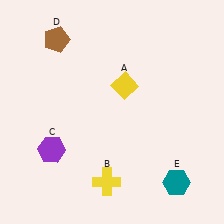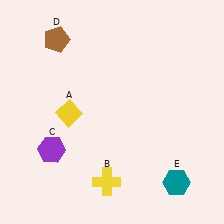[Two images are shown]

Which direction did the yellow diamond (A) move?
The yellow diamond (A) moved left.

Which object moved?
The yellow diamond (A) moved left.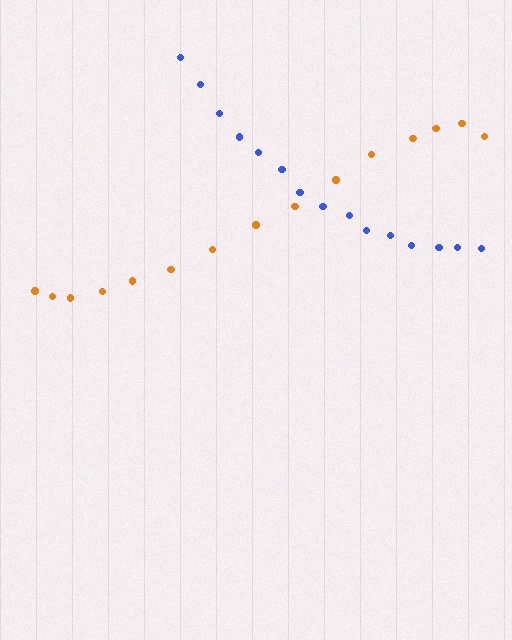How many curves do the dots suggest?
There are 2 distinct paths.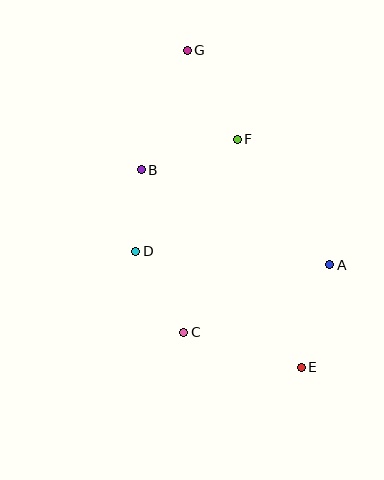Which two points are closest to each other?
Points B and D are closest to each other.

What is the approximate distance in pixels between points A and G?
The distance between A and G is approximately 258 pixels.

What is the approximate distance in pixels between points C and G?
The distance between C and G is approximately 282 pixels.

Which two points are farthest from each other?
Points E and G are farthest from each other.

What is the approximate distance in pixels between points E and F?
The distance between E and F is approximately 237 pixels.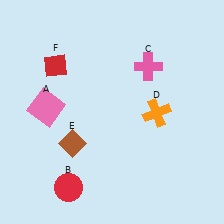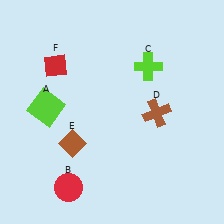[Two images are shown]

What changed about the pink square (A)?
In Image 1, A is pink. In Image 2, it changed to lime.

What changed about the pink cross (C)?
In Image 1, C is pink. In Image 2, it changed to lime.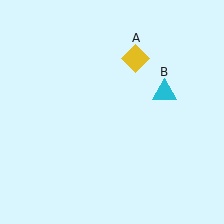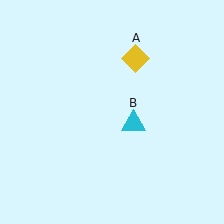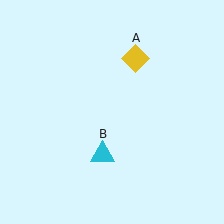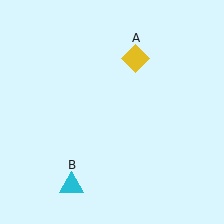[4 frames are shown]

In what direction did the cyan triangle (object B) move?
The cyan triangle (object B) moved down and to the left.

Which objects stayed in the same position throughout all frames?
Yellow diamond (object A) remained stationary.